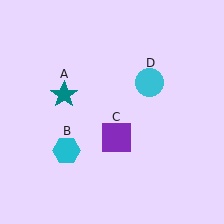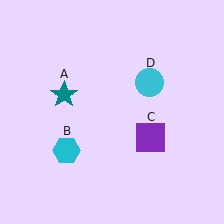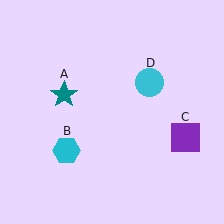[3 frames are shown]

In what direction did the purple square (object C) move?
The purple square (object C) moved right.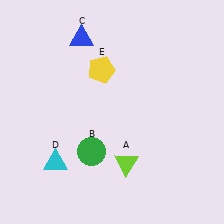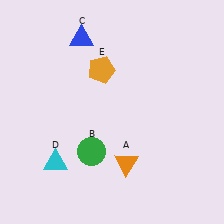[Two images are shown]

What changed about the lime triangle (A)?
In Image 1, A is lime. In Image 2, it changed to orange.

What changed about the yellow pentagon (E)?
In Image 1, E is yellow. In Image 2, it changed to orange.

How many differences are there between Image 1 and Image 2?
There are 2 differences between the two images.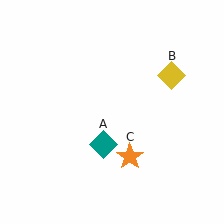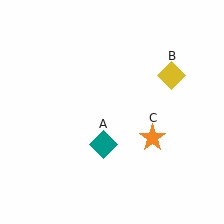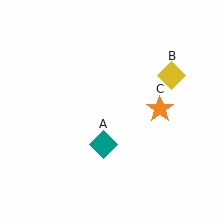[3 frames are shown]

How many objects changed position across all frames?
1 object changed position: orange star (object C).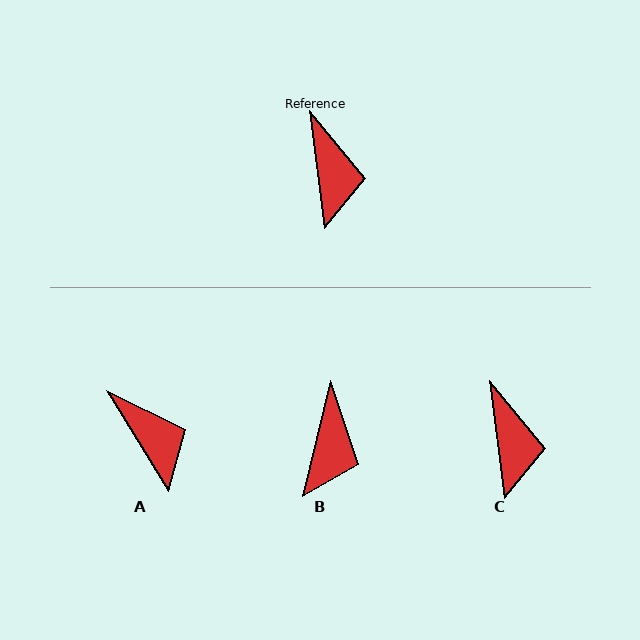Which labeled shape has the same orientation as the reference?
C.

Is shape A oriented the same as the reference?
No, it is off by about 24 degrees.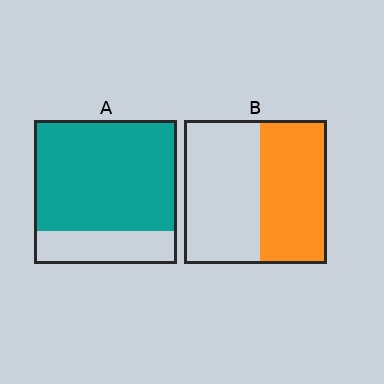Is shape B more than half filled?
Roughly half.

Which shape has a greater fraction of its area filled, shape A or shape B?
Shape A.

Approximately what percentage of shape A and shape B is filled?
A is approximately 75% and B is approximately 45%.